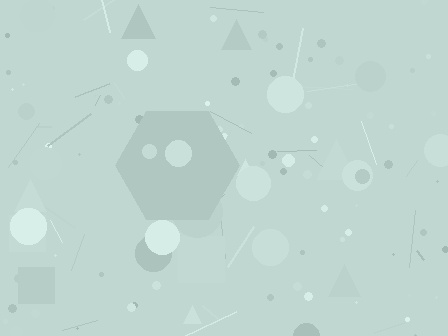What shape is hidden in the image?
A hexagon is hidden in the image.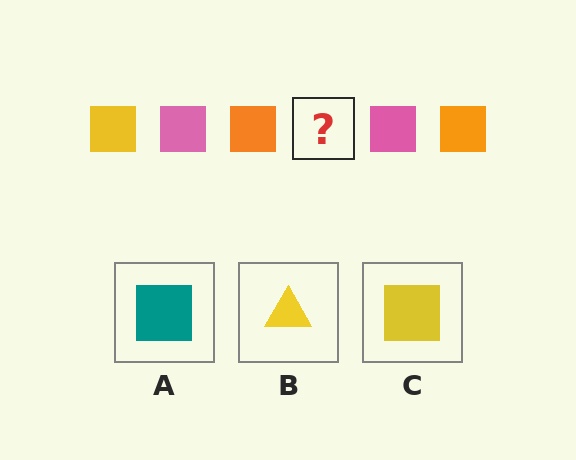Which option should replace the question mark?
Option C.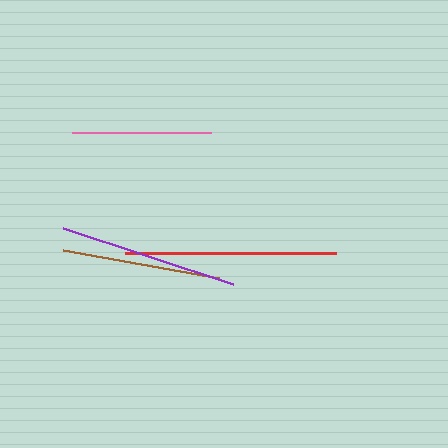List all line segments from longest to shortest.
From longest to shortest: red, purple, brown, pink.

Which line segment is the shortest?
The pink line is the shortest at approximately 139 pixels.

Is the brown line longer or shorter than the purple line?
The purple line is longer than the brown line.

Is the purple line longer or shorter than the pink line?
The purple line is longer than the pink line.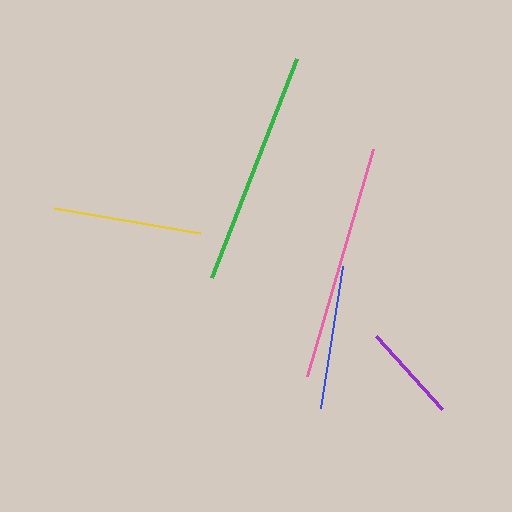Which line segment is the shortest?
The purple line is the shortest at approximately 99 pixels.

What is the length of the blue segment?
The blue segment is approximately 144 pixels long.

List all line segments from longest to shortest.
From longest to shortest: pink, green, yellow, blue, purple.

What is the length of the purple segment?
The purple segment is approximately 99 pixels long.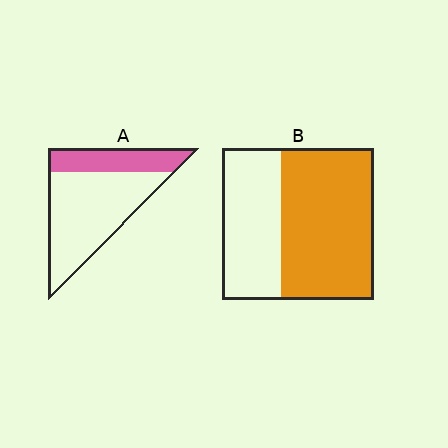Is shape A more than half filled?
No.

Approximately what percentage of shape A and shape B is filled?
A is approximately 30% and B is approximately 60%.